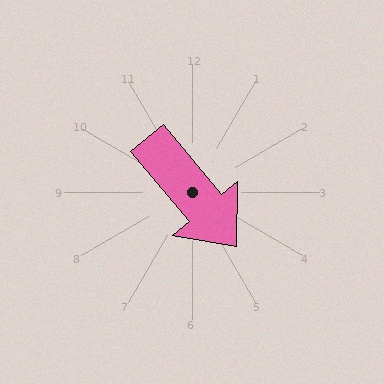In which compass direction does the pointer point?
Southeast.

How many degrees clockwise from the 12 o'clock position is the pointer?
Approximately 140 degrees.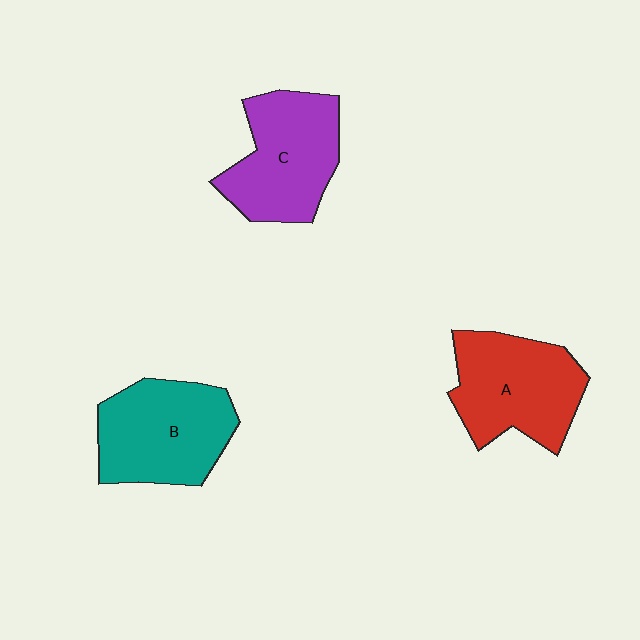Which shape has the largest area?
Shape B (teal).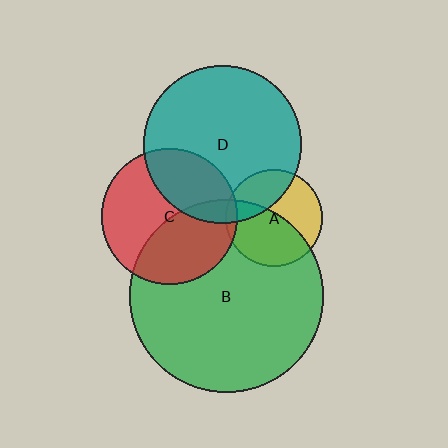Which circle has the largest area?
Circle B (green).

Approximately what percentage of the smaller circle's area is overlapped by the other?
Approximately 5%.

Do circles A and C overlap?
Yes.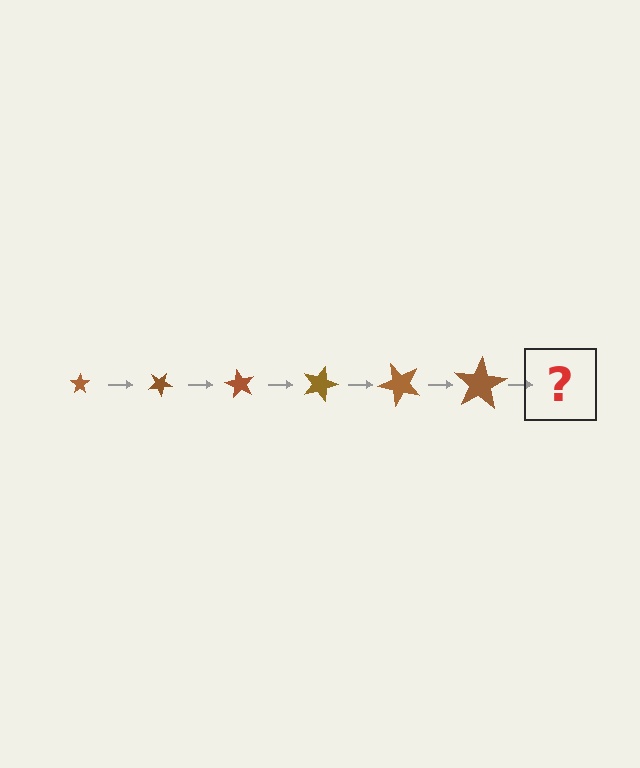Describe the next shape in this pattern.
It should be a star, larger than the previous one and rotated 180 degrees from the start.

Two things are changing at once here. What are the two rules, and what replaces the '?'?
The two rules are that the star grows larger each step and it rotates 30 degrees each step. The '?' should be a star, larger than the previous one and rotated 180 degrees from the start.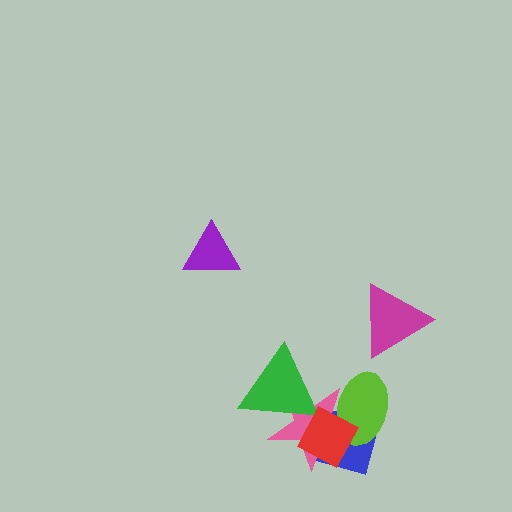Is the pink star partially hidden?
Yes, it is partially covered by another shape.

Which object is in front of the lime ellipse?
The red diamond is in front of the lime ellipse.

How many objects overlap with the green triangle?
2 objects overlap with the green triangle.